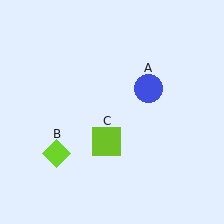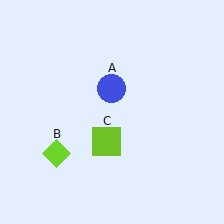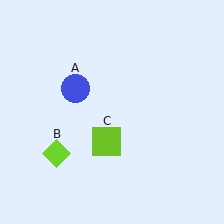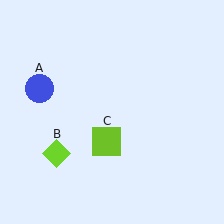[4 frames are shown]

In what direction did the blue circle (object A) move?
The blue circle (object A) moved left.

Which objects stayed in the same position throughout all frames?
Lime diamond (object B) and lime square (object C) remained stationary.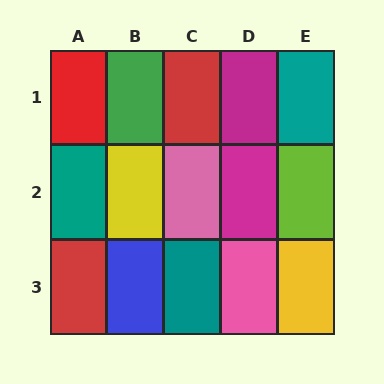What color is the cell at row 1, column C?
Red.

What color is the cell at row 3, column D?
Pink.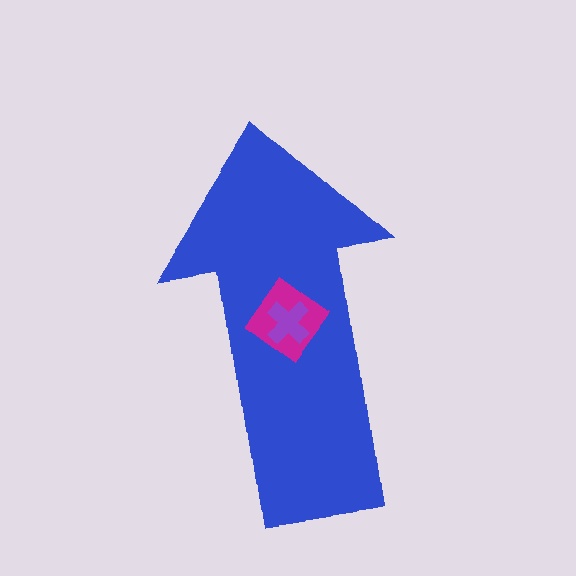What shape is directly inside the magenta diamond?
The purple cross.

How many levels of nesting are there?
3.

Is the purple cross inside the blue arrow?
Yes.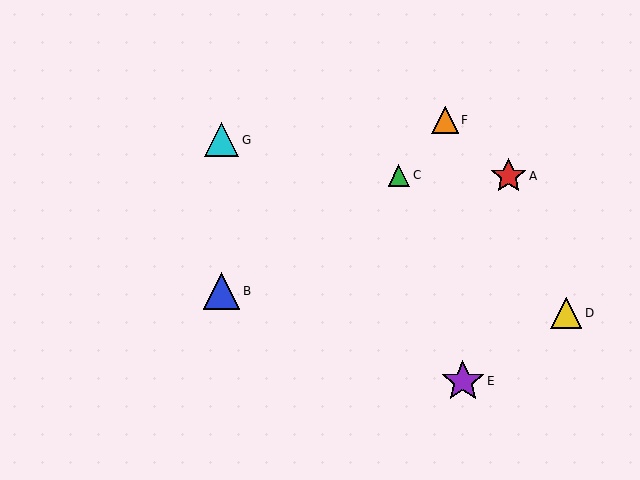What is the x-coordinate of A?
Object A is at x≈508.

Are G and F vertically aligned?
No, G is at x≈221 and F is at x≈445.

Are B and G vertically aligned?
Yes, both are at x≈221.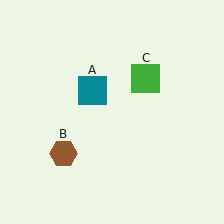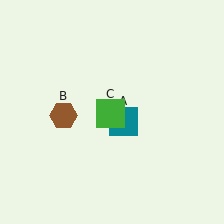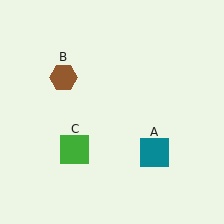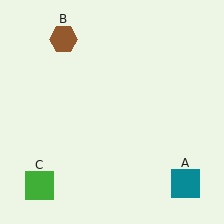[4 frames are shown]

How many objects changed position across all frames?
3 objects changed position: teal square (object A), brown hexagon (object B), green square (object C).